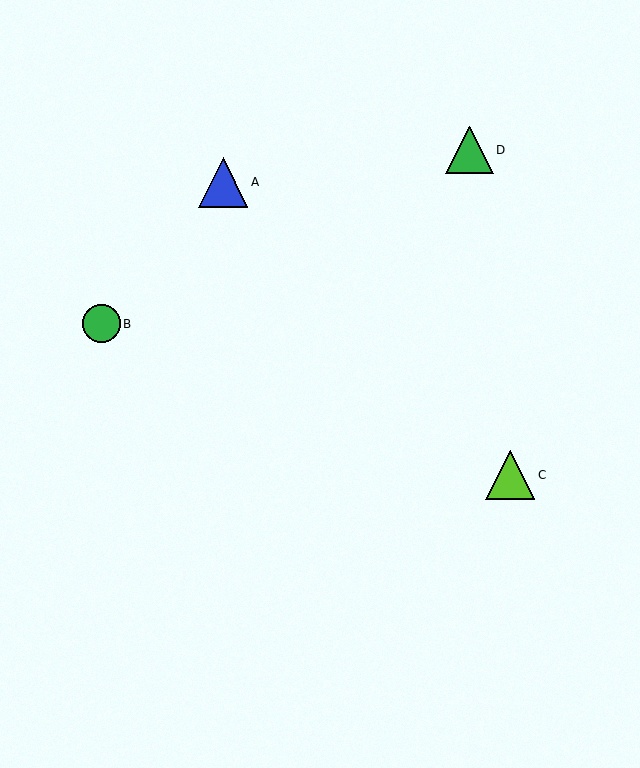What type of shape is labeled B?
Shape B is a green circle.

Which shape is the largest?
The blue triangle (labeled A) is the largest.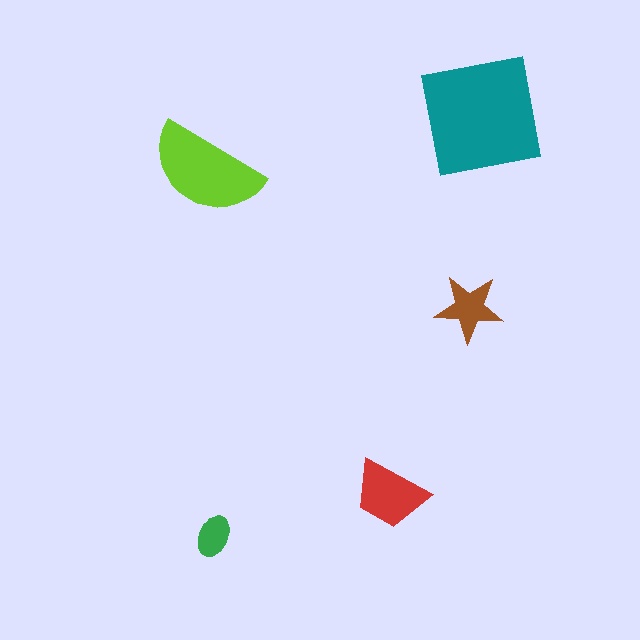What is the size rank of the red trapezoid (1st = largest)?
3rd.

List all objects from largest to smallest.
The teal square, the lime semicircle, the red trapezoid, the brown star, the green ellipse.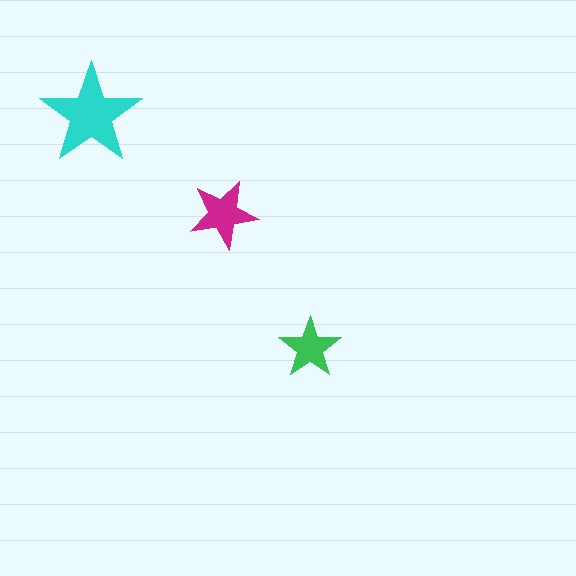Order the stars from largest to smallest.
the cyan one, the magenta one, the green one.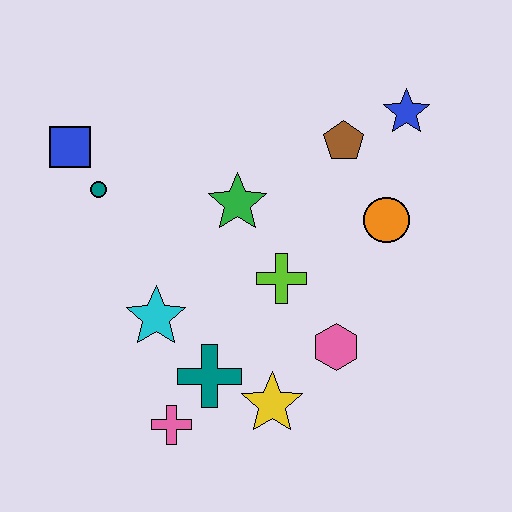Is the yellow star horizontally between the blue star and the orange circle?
No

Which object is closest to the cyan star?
The teal cross is closest to the cyan star.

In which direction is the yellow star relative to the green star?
The yellow star is below the green star.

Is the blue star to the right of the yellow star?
Yes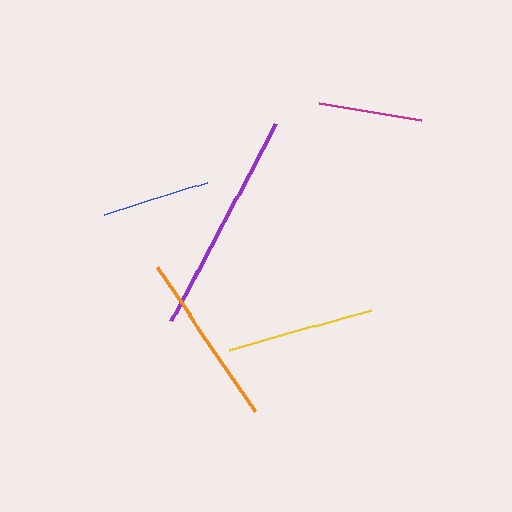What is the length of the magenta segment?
The magenta segment is approximately 103 pixels long.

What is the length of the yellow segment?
The yellow segment is approximately 147 pixels long.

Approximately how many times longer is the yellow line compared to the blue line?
The yellow line is approximately 1.4 times the length of the blue line.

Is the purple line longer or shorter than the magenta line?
The purple line is longer than the magenta line.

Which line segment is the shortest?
The magenta line is the shortest at approximately 103 pixels.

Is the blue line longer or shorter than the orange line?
The orange line is longer than the blue line.